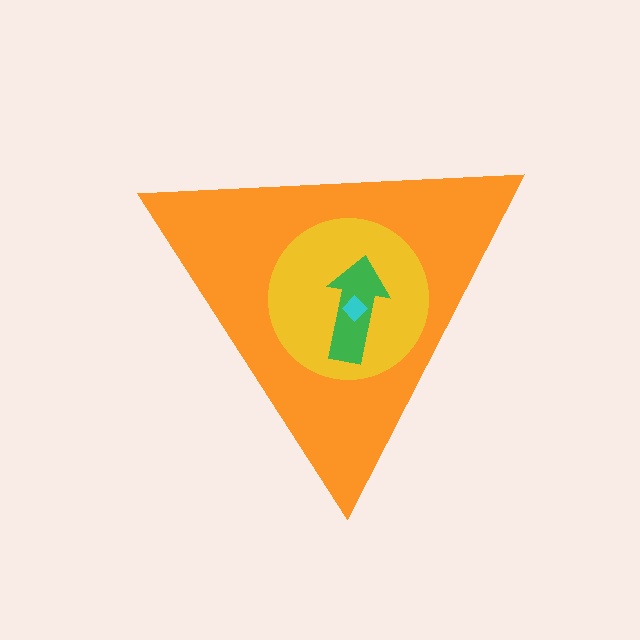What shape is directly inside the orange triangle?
The yellow circle.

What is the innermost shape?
The cyan diamond.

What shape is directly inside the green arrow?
The cyan diamond.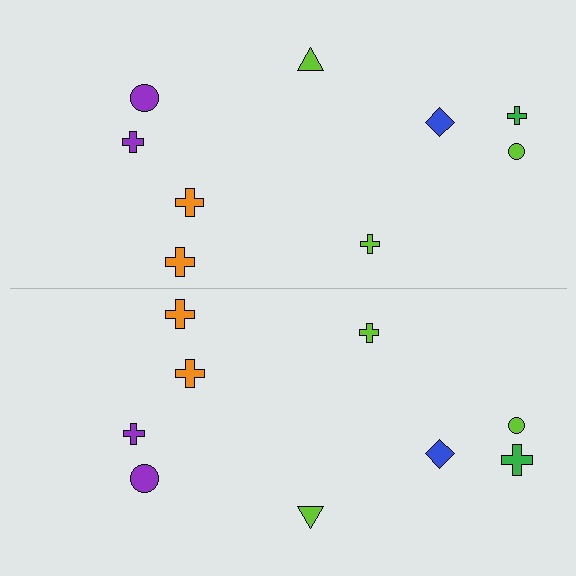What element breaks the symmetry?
The green cross on the bottom side has a different size than its mirror counterpart.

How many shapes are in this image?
There are 18 shapes in this image.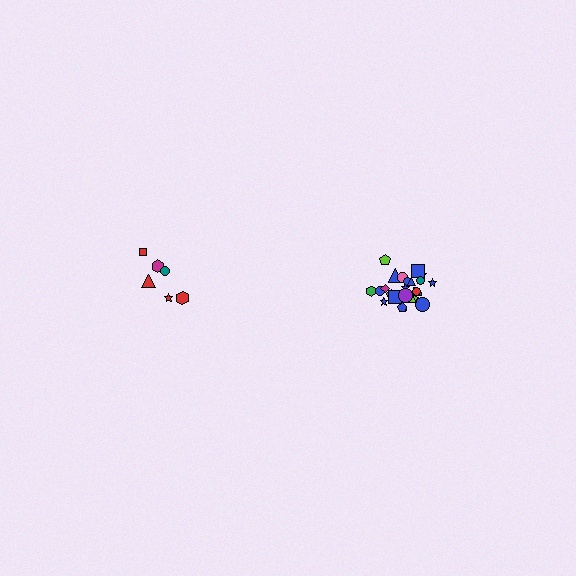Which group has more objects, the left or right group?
The right group.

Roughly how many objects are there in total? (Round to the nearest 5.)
Roughly 30 objects in total.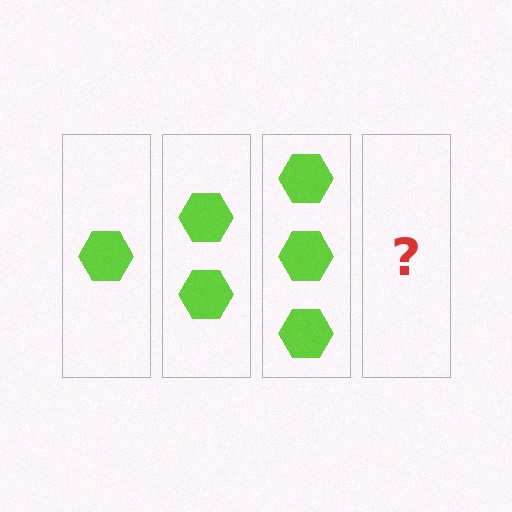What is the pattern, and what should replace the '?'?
The pattern is that each step adds one more hexagon. The '?' should be 4 hexagons.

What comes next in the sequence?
The next element should be 4 hexagons.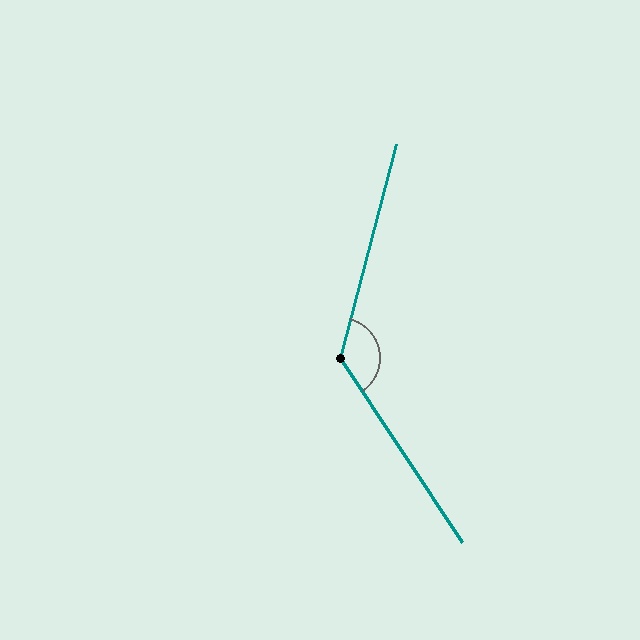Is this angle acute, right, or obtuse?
It is obtuse.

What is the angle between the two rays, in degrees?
Approximately 132 degrees.